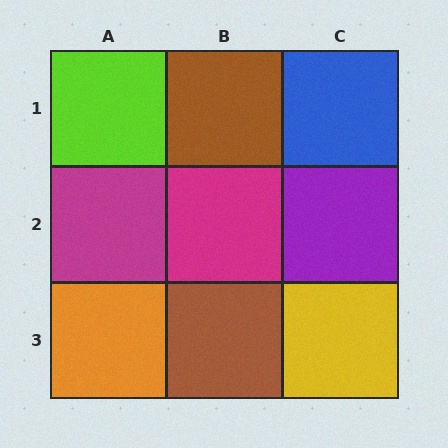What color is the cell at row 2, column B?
Magenta.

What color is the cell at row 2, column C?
Purple.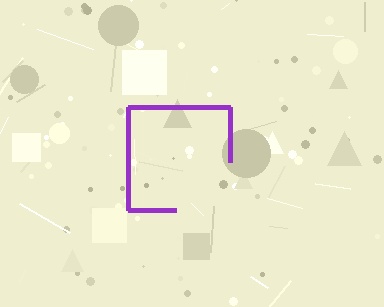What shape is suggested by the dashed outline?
The dashed outline suggests a square.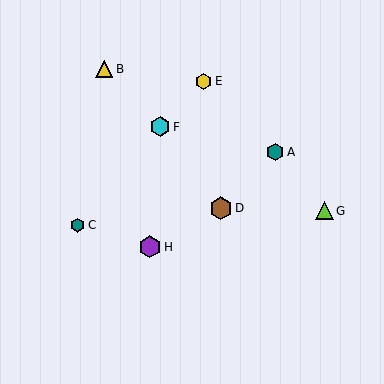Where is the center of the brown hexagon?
The center of the brown hexagon is at (221, 208).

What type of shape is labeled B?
Shape B is a yellow triangle.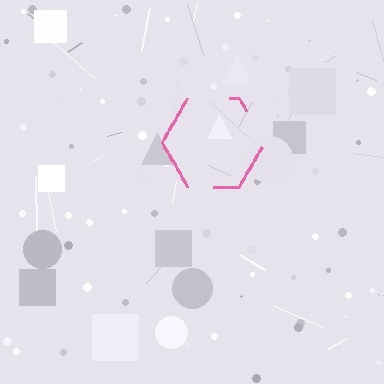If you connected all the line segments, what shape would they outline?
They would outline a hexagon.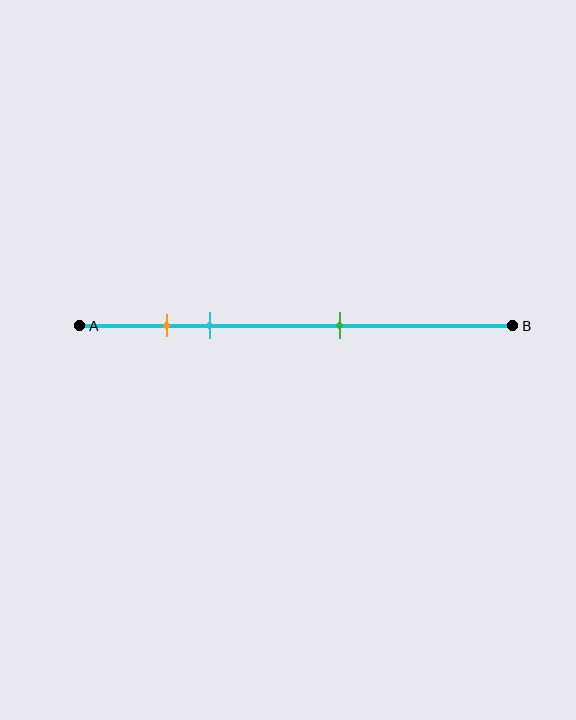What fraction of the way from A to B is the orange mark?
The orange mark is approximately 20% (0.2) of the way from A to B.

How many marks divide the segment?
There are 3 marks dividing the segment.